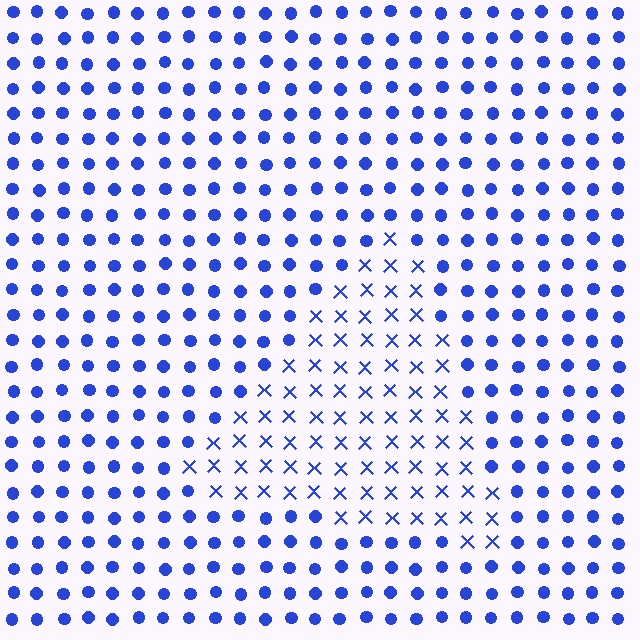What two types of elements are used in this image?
The image uses X marks inside the triangle region and circles outside it.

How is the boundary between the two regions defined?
The boundary is defined by a change in element shape: X marks inside vs. circles outside. All elements share the same color and spacing.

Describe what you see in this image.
The image is filled with small blue elements arranged in a uniform grid. A triangle-shaped region contains X marks, while the surrounding area contains circles. The boundary is defined purely by the change in element shape.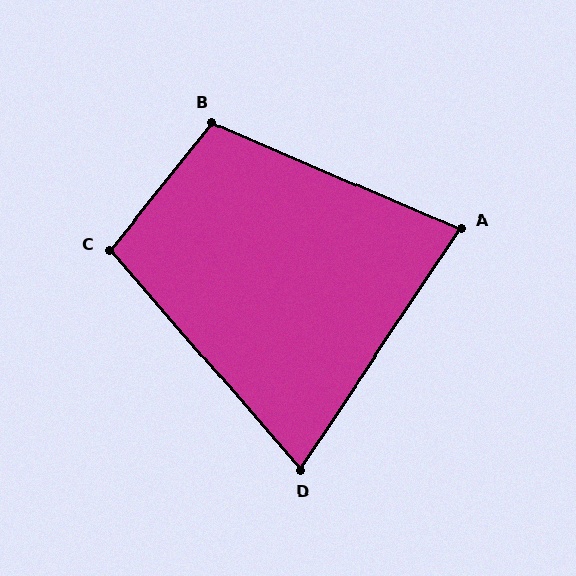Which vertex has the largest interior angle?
B, at approximately 105 degrees.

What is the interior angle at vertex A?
Approximately 80 degrees (acute).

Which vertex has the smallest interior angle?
D, at approximately 75 degrees.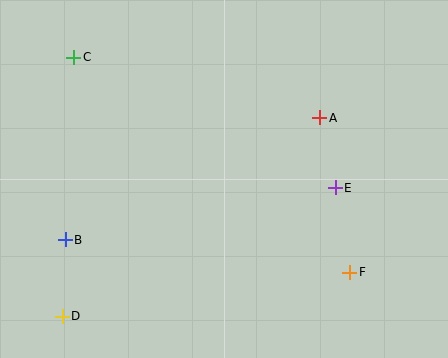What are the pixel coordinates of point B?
Point B is at (65, 240).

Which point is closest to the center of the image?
Point E at (335, 188) is closest to the center.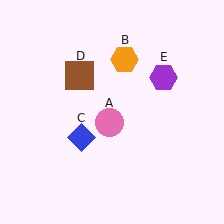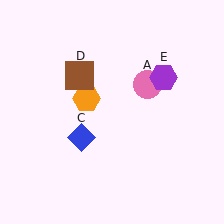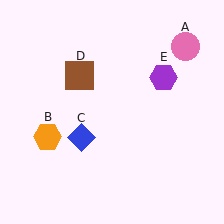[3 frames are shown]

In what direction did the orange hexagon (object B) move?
The orange hexagon (object B) moved down and to the left.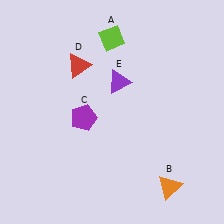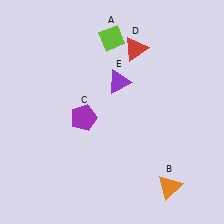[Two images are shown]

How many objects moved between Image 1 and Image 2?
1 object moved between the two images.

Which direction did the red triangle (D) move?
The red triangle (D) moved right.